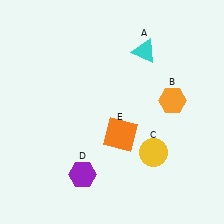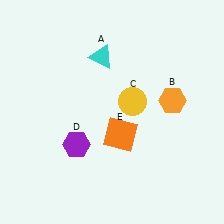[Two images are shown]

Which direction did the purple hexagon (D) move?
The purple hexagon (D) moved up.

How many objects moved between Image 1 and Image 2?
3 objects moved between the two images.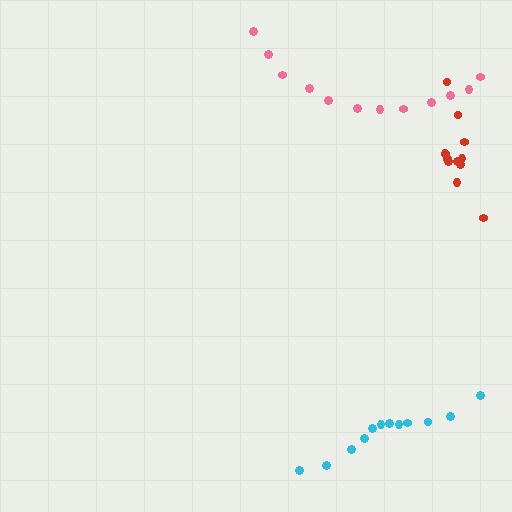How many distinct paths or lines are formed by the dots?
There are 3 distinct paths.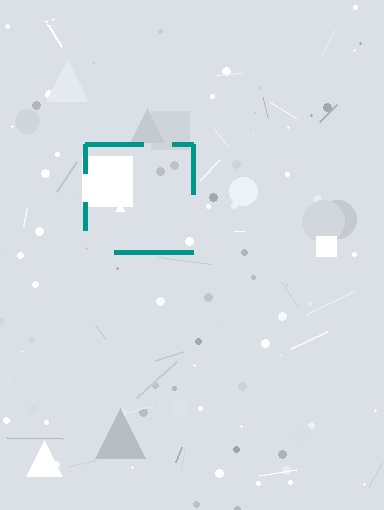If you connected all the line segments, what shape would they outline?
They would outline a square.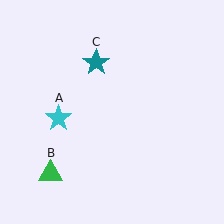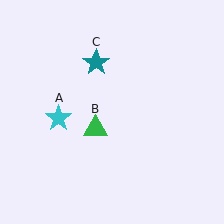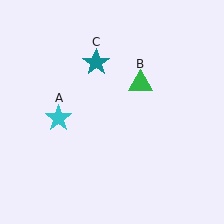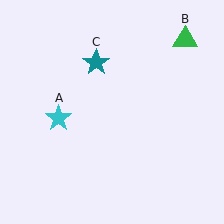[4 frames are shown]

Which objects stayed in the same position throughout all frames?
Cyan star (object A) and teal star (object C) remained stationary.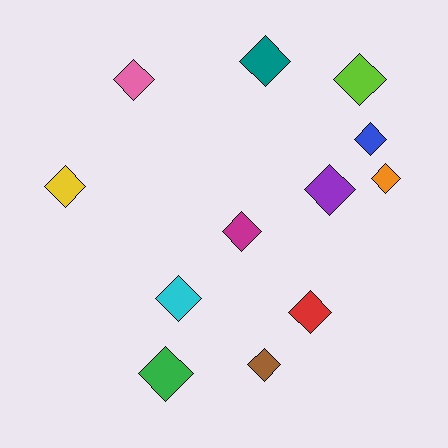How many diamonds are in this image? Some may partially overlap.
There are 12 diamonds.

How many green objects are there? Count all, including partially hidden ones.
There is 1 green object.